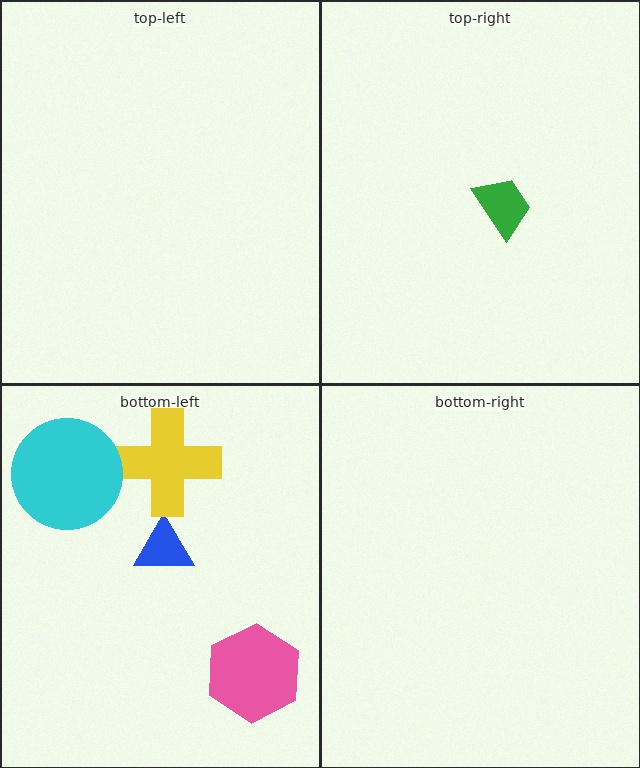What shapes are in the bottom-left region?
The pink hexagon, the blue triangle, the yellow cross, the cyan circle.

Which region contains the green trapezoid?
The top-right region.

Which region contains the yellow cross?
The bottom-left region.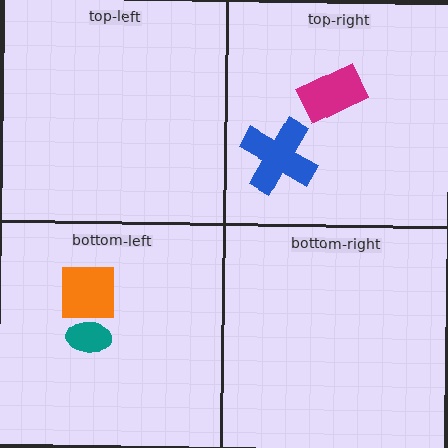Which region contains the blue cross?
The top-right region.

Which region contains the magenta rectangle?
The top-right region.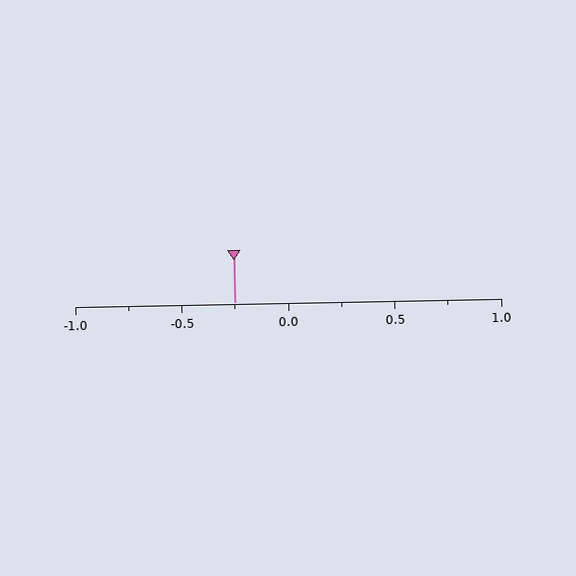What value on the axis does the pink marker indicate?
The marker indicates approximately -0.25.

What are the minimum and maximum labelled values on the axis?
The axis runs from -1.0 to 1.0.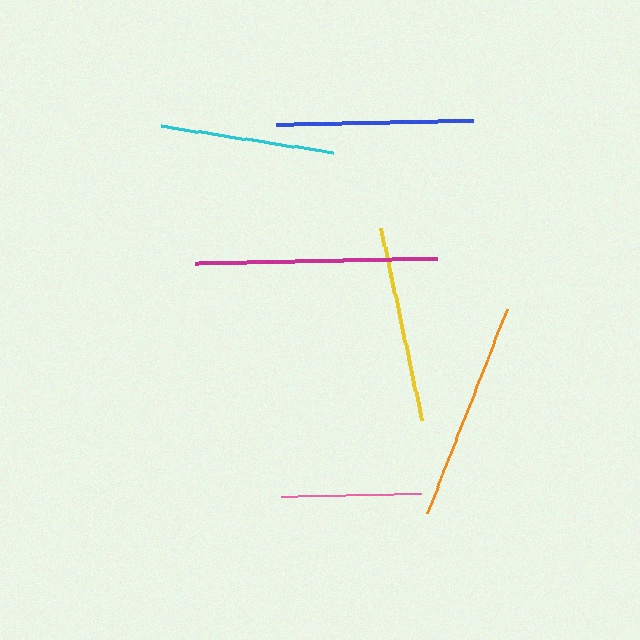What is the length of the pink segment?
The pink segment is approximately 140 pixels long.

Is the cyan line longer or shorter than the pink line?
The cyan line is longer than the pink line.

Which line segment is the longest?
The magenta line is the longest at approximately 241 pixels.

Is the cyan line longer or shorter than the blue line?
The blue line is longer than the cyan line.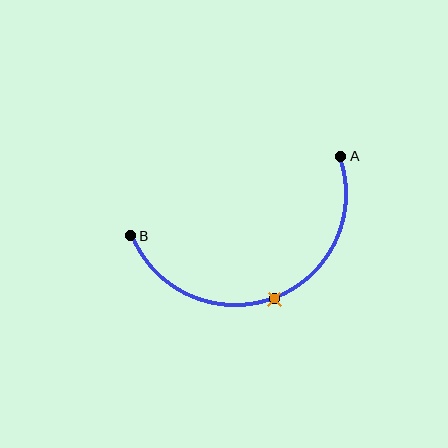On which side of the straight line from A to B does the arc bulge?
The arc bulges below the straight line connecting A and B.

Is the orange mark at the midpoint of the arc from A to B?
Yes. The orange mark lies on the arc at equal arc-length from both A and B — it is the arc midpoint.